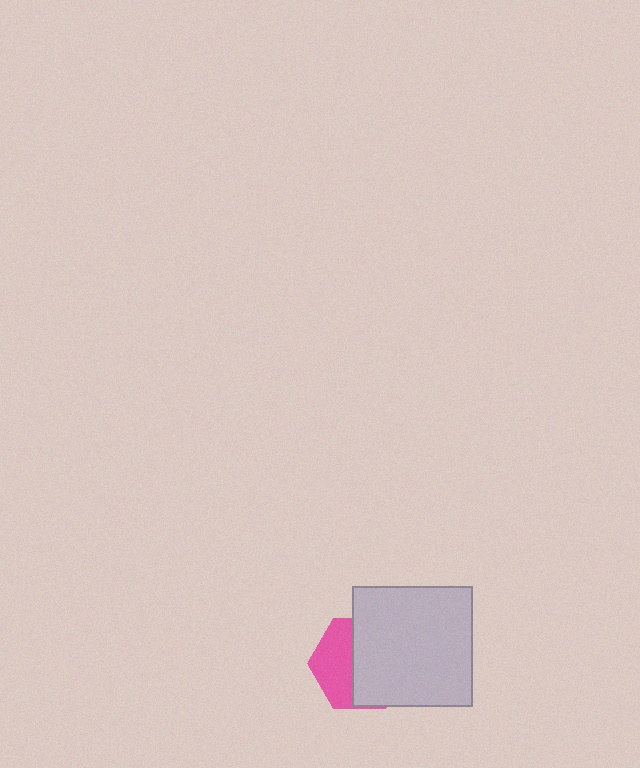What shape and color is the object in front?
The object in front is a light gray square.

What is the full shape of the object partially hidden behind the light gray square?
The partially hidden object is a pink hexagon.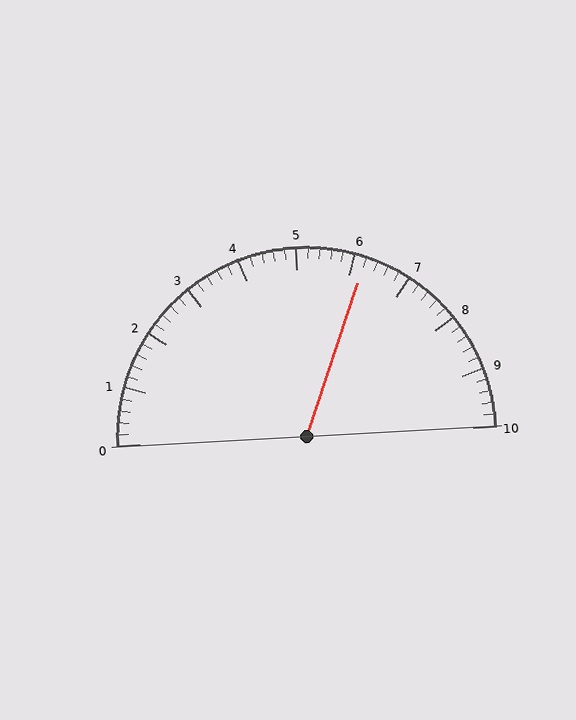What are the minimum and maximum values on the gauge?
The gauge ranges from 0 to 10.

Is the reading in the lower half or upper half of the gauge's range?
The reading is in the upper half of the range (0 to 10).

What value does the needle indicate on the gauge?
The needle indicates approximately 6.2.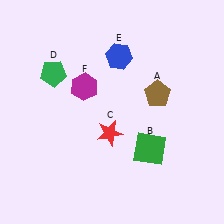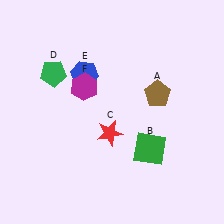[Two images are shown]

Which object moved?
The blue hexagon (E) moved left.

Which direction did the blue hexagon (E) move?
The blue hexagon (E) moved left.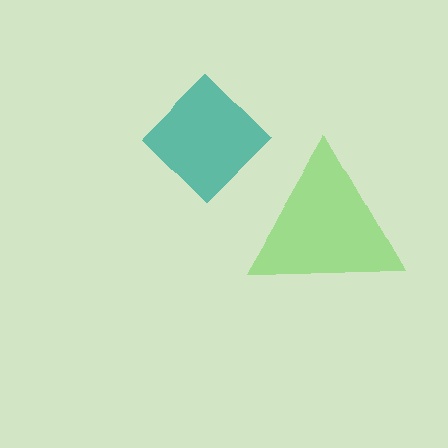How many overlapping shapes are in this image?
There are 2 overlapping shapes in the image.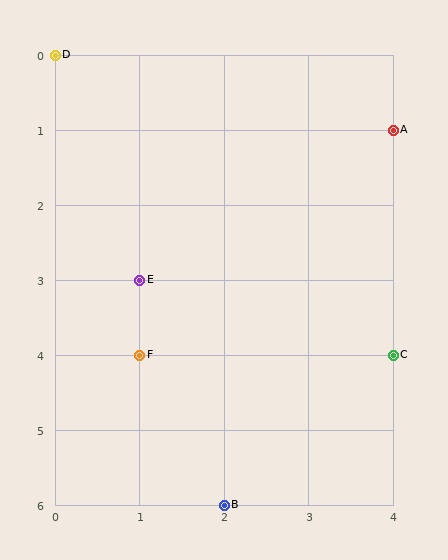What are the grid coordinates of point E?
Point E is at grid coordinates (1, 3).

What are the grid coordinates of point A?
Point A is at grid coordinates (4, 1).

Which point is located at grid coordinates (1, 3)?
Point E is at (1, 3).